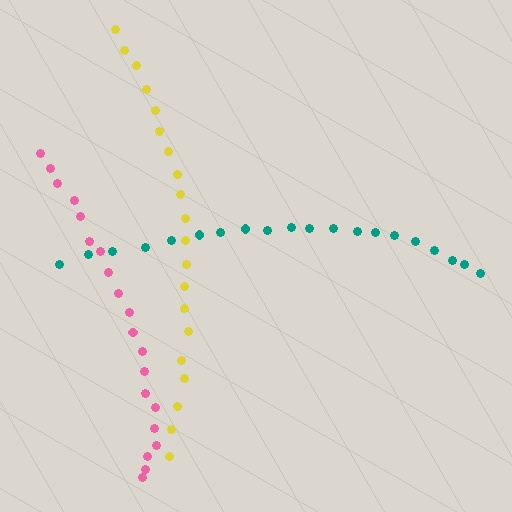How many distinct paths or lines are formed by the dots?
There are 3 distinct paths.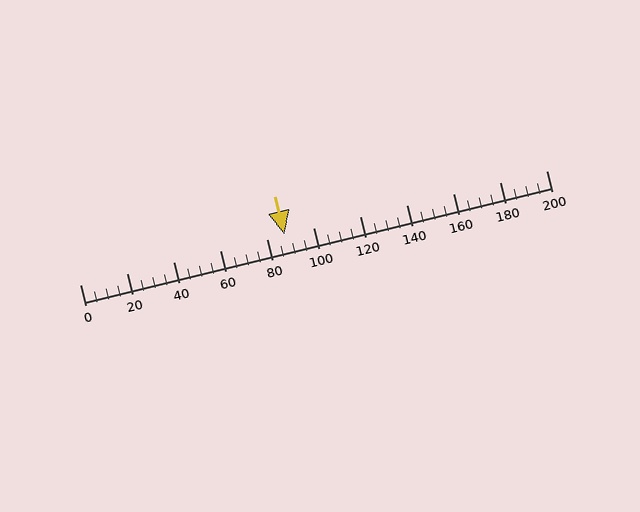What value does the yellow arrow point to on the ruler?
The yellow arrow points to approximately 88.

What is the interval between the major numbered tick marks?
The major tick marks are spaced 20 units apart.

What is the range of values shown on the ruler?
The ruler shows values from 0 to 200.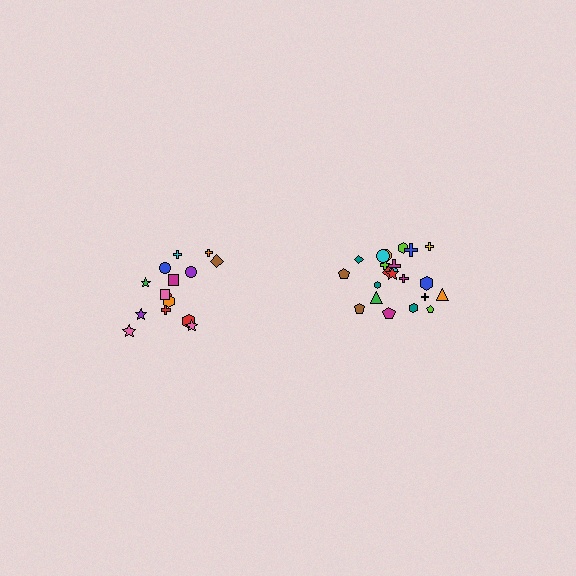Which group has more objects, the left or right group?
The right group.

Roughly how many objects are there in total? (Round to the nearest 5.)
Roughly 35 objects in total.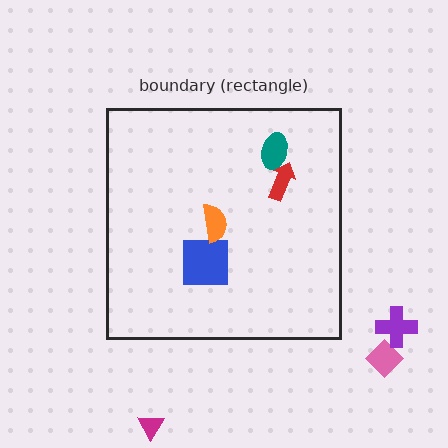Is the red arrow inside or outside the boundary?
Inside.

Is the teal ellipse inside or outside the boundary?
Inside.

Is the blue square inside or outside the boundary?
Inside.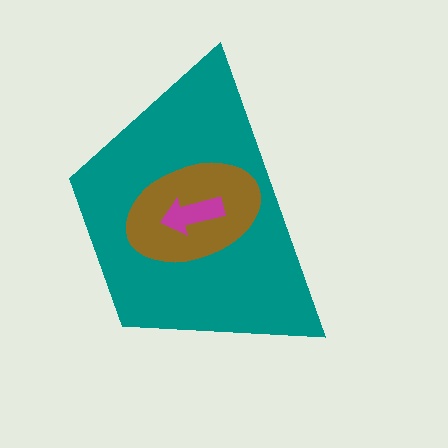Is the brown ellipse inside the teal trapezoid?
Yes.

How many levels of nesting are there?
3.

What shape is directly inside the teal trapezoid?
The brown ellipse.